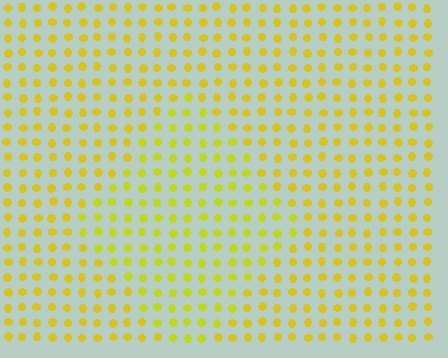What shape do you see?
I see a diamond.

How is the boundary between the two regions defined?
The boundary is defined purely by a slight shift in hue (about 15 degrees). Spacing, size, and orientation are identical on both sides.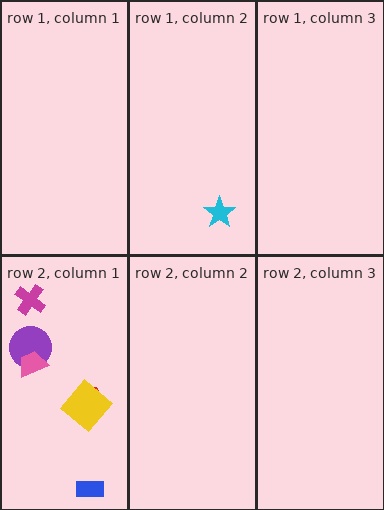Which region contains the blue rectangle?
The row 2, column 1 region.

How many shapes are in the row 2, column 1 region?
6.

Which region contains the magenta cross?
The row 2, column 1 region.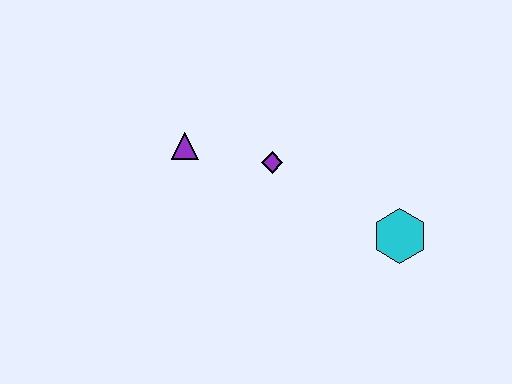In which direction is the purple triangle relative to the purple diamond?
The purple triangle is to the left of the purple diamond.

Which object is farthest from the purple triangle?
The cyan hexagon is farthest from the purple triangle.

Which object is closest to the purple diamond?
The purple triangle is closest to the purple diamond.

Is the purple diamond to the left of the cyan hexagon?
Yes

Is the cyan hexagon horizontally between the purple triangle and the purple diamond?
No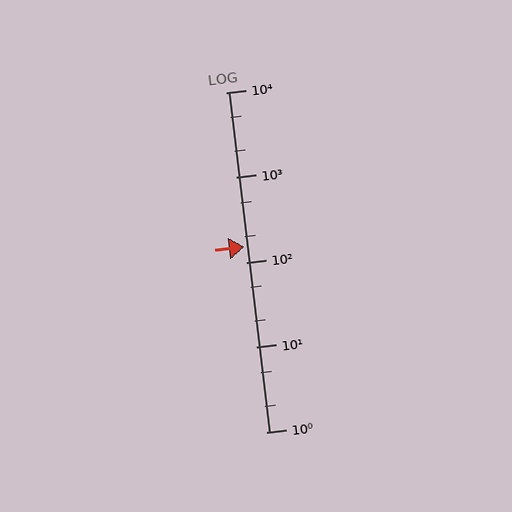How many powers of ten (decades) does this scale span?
The scale spans 4 decades, from 1 to 10000.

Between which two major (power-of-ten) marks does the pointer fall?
The pointer is between 100 and 1000.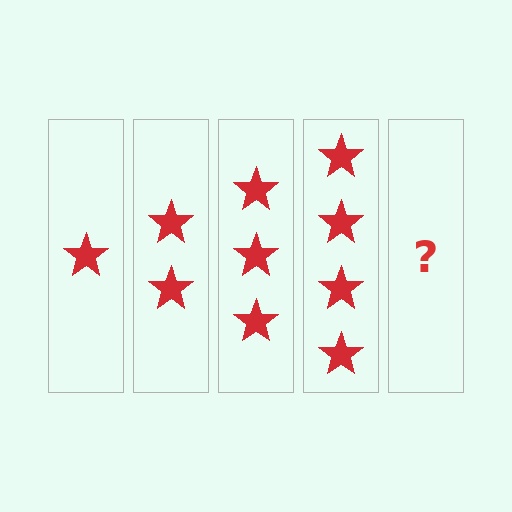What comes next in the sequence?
The next element should be 5 stars.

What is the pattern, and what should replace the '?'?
The pattern is that each step adds one more star. The '?' should be 5 stars.